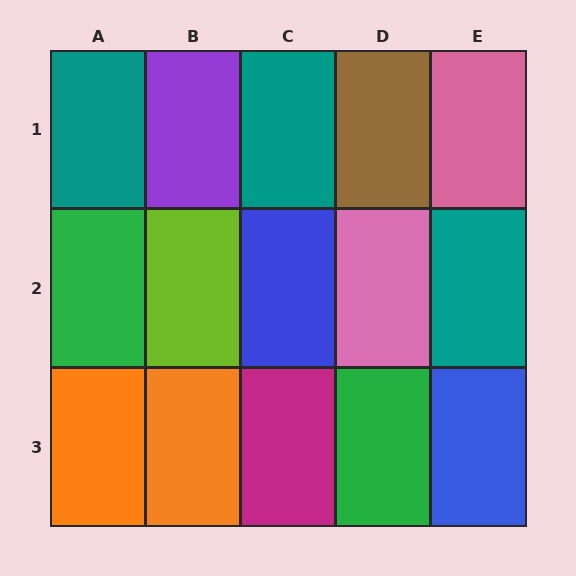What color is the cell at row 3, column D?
Green.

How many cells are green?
2 cells are green.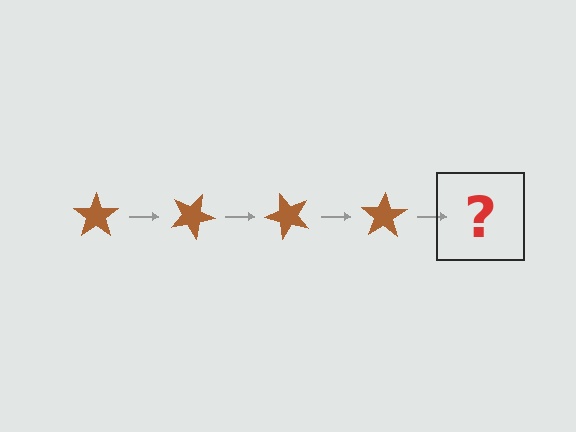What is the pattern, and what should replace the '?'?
The pattern is that the star rotates 25 degrees each step. The '?' should be a brown star rotated 100 degrees.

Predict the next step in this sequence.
The next step is a brown star rotated 100 degrees.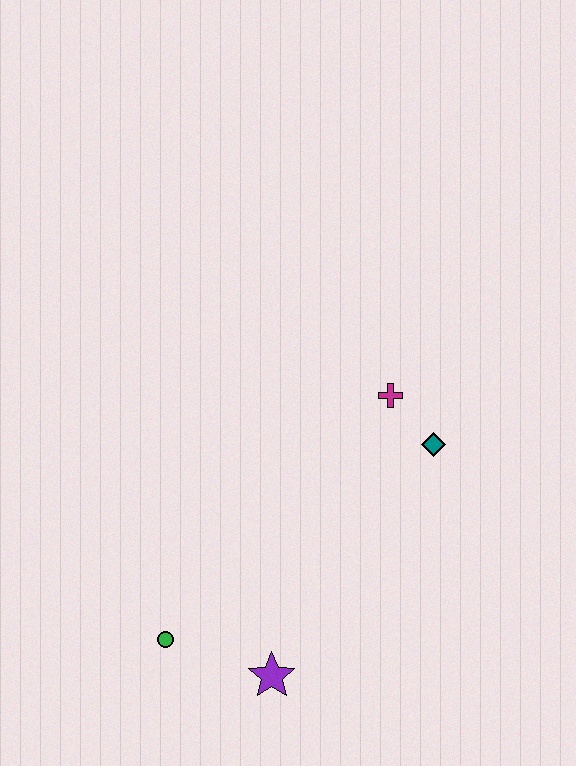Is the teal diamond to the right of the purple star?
Yes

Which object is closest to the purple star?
The green circle is closest to the purple star.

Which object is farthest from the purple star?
The magenta cross is farthest from the purple star.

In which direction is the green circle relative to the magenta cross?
The green circle is below the magenta cross.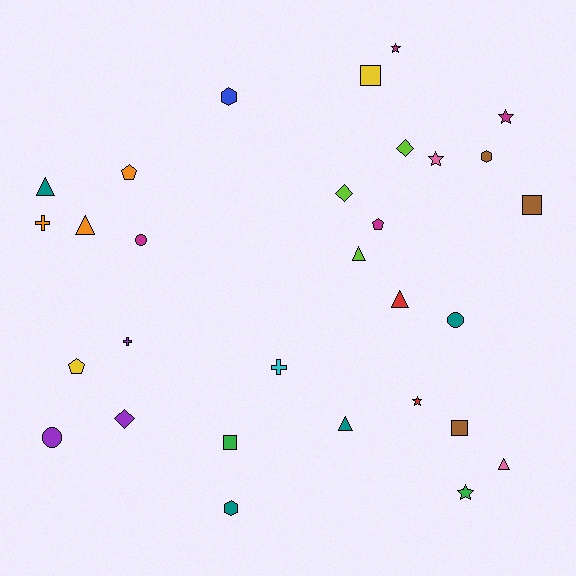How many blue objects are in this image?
There is 1 blue object.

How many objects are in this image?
There are 30 objects.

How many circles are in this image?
There are 3 circles.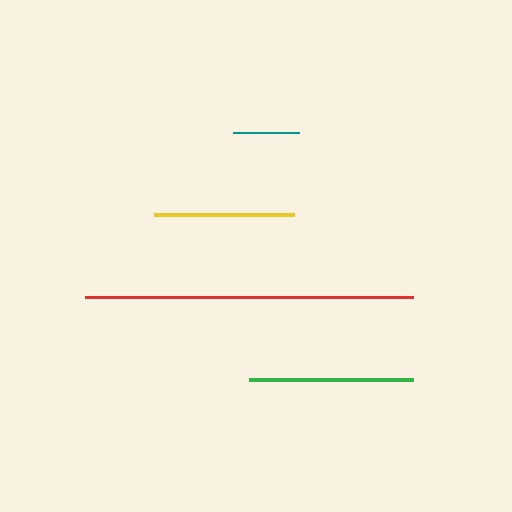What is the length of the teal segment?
The teal segment is approximately 66 pixels long.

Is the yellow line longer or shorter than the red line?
The red line is longer than the yellow line.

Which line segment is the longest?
The red line is the longest at approximately 328 pixels.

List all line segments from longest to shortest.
From longest to shortest: red, green, yellow, teal.